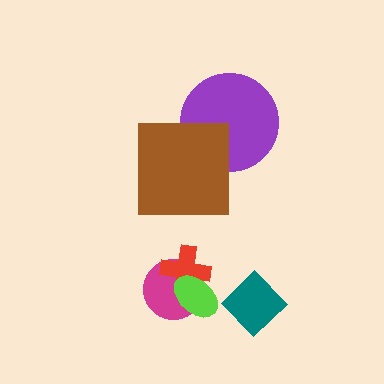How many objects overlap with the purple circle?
1 object overlaps with the purple circle.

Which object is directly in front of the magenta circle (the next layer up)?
The red cross is directly in front of the magenta circle.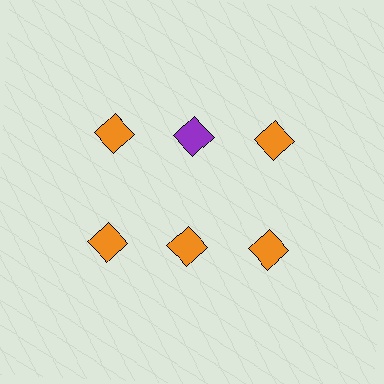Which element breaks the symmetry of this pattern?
The purple diamond in the top row, second from left column breaks the symmetry. All other shapes are orange diamonds.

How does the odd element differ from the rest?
It has a different color: purple instead of orange.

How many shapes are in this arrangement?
There are 6 shapes arranged in a grid pattern.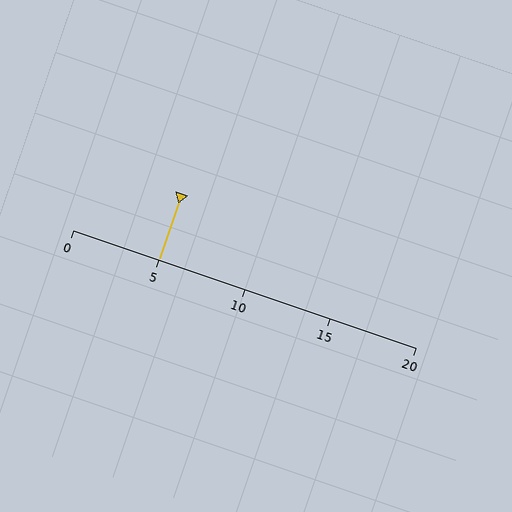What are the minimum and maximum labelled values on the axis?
The axis runs from 0 to 20.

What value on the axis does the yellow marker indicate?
The marker indicates approximately 5.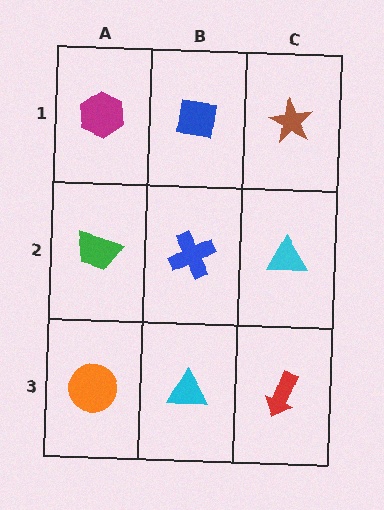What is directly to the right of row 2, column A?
A blue cross.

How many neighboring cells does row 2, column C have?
3.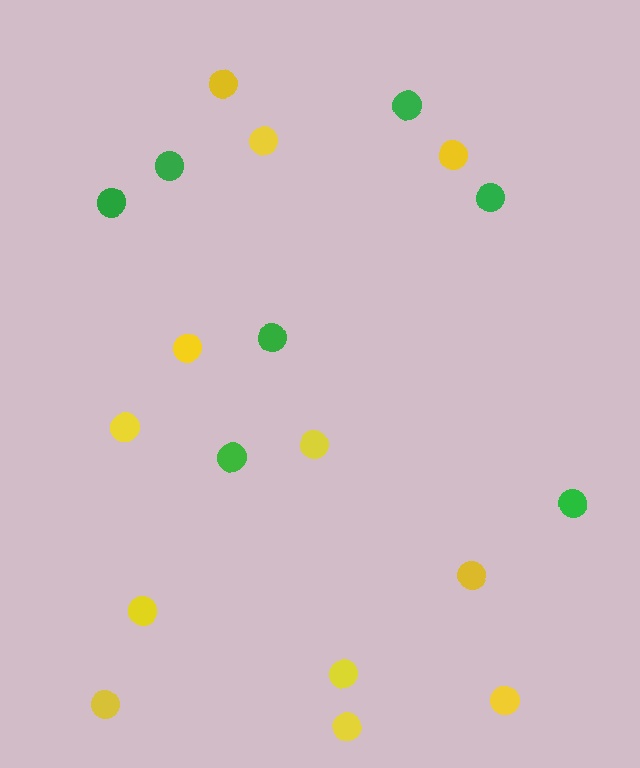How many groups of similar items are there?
There are 2 groups: one group of yellow circles (12) and one group of green circles (7).